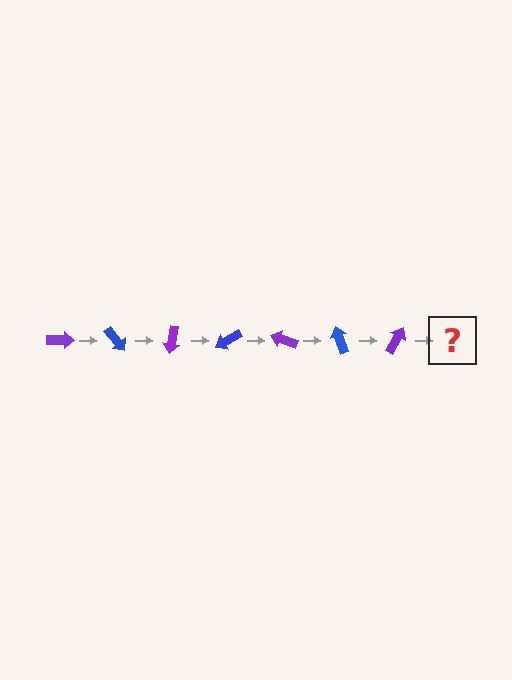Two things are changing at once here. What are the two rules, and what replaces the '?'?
The two rules are that it rotates 50 degrees each step and the color cycles through purple and blue. The '?' should be a blue arrow, rotated 350 degrees from the start.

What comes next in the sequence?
The next element should be a blue arrow, rotated 350 degrees from the start.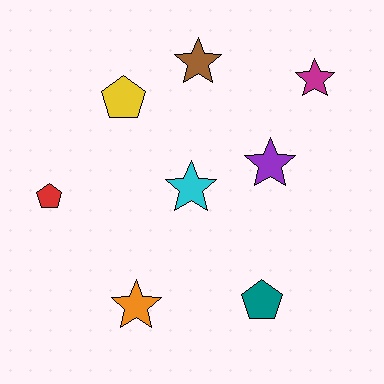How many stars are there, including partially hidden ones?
There are 5 stars.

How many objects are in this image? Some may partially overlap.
There are 8 objects.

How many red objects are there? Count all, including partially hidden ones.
There is 1 red object.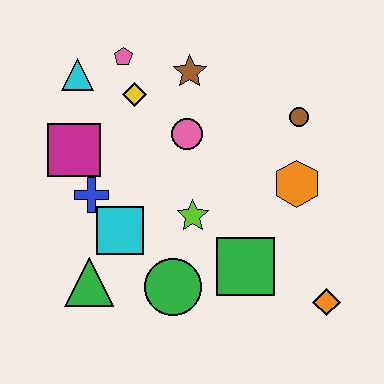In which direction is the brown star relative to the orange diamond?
The brown star is above the orange diamond.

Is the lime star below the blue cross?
Yes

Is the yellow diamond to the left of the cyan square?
No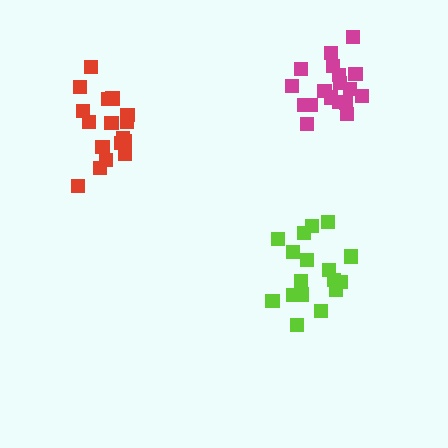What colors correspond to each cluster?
The clusters are colored: magenta, red, lime.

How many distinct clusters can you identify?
There are 3 distinct clusters.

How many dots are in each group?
Group 1: 18 dots, Group 2: 18 dots, Group 3: 17 dots (53 total).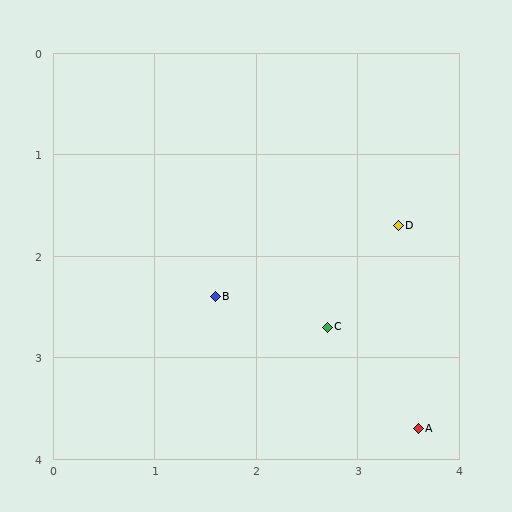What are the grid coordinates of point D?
Point D is at approximately (3.4, 1.7).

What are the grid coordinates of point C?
Point C is at approximately (2.7, 2.7).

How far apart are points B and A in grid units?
Points B and A are about 2.4 grid units apart.